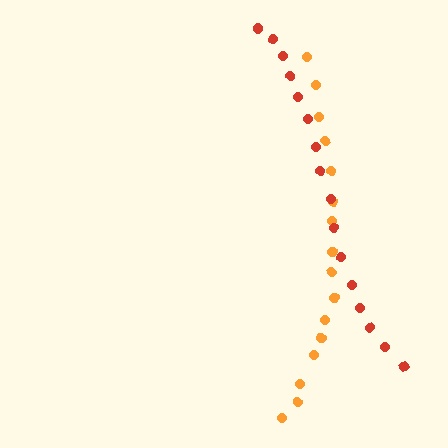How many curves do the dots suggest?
There are 2 distinct paths.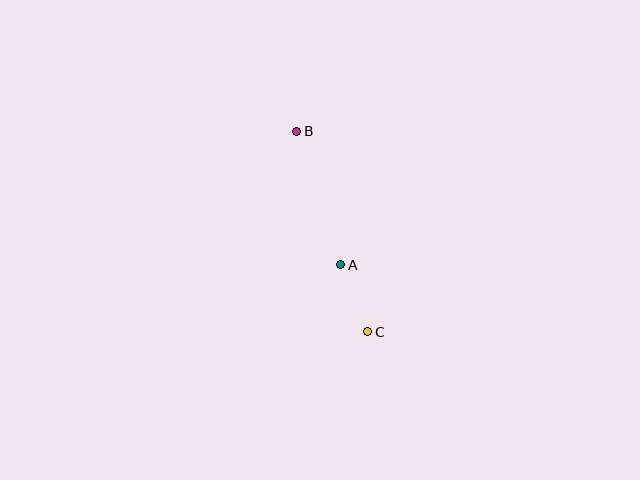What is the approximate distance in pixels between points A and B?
The distance between A and B is approximately 141 pixels.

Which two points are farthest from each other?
Points B and C are farthest from each other.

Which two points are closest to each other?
Points A and C are closest to each other.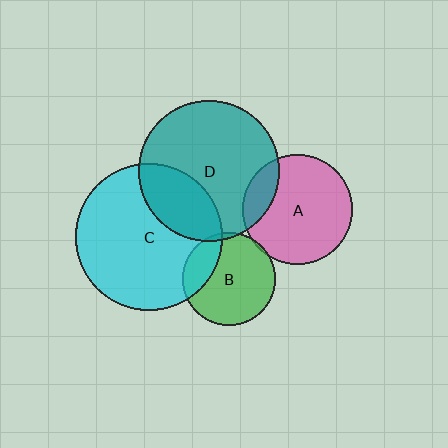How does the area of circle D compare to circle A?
Approximately 1.7 times.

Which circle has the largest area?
Circle C (cyan).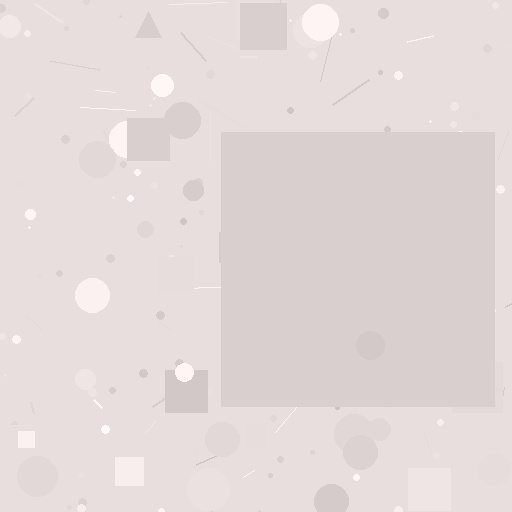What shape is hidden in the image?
A square is hidden in the image.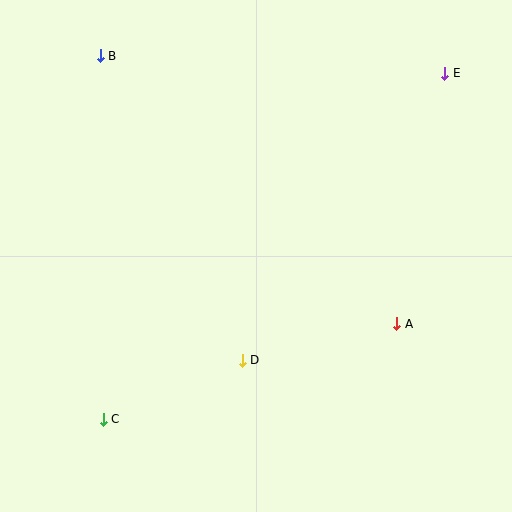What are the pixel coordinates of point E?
Point E is at (445, 73).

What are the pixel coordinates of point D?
Point D is at (242, 360).